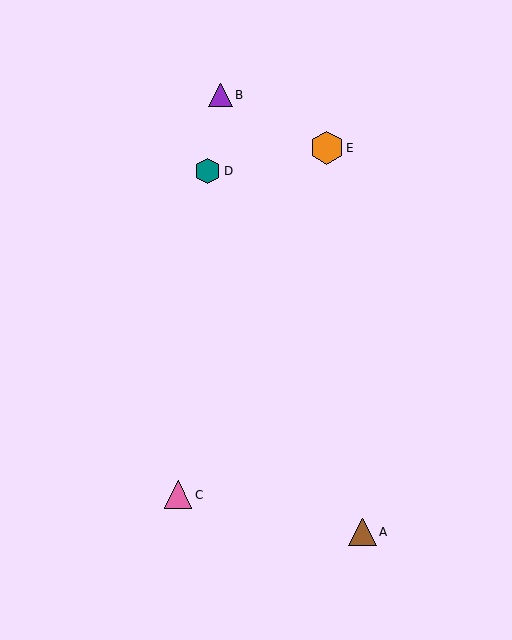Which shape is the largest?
The orange hexagon (labeled E) is the largest.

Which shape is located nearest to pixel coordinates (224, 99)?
The purple triangle (labeled B) at (221, 95) is nearest to that location.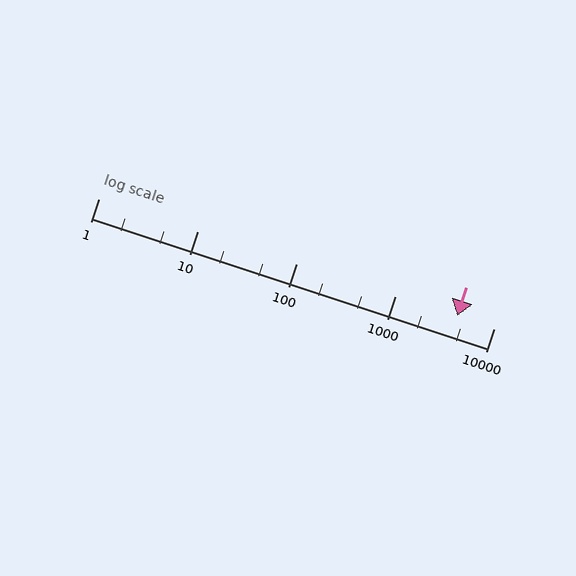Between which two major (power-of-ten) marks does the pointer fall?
The pointer is between 1000 and 10000.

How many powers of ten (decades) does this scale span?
The scale spans 4 decades, from 1 to 10000.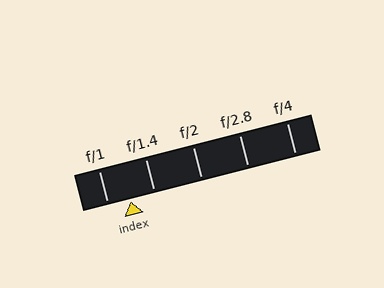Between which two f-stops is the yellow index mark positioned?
The index mark is between f/1 and f/1.4.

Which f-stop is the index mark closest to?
The index mark is closest to f/1.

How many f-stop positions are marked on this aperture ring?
There are 5 f-stop positions marked.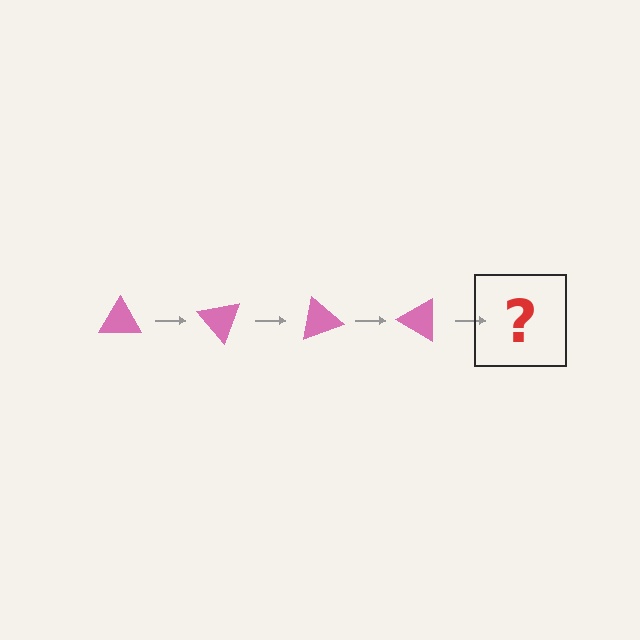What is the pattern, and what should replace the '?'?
The pattern is that the triangle rotates 50 degrees each step. The '?' should be a pink triangle rotated 200 degrees.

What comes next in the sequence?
The next element should be a pink triangle rotated 200 degrees.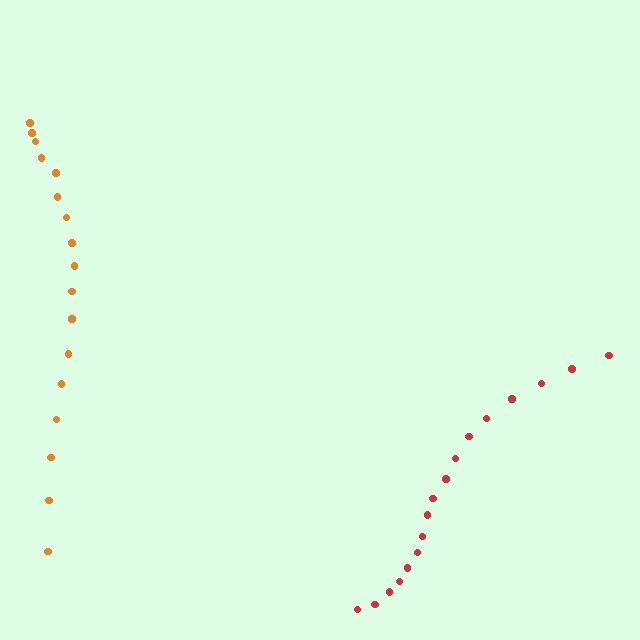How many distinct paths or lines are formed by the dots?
There are 2 distinct paths.